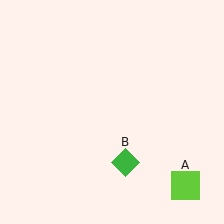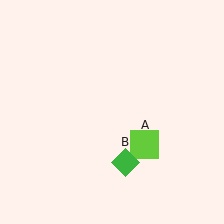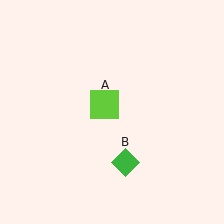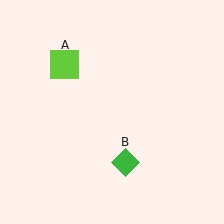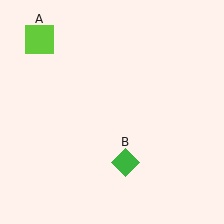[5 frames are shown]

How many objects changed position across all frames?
1 object changed position: lime square (object A).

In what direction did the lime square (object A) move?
The lime square (object A) moved up and to the left.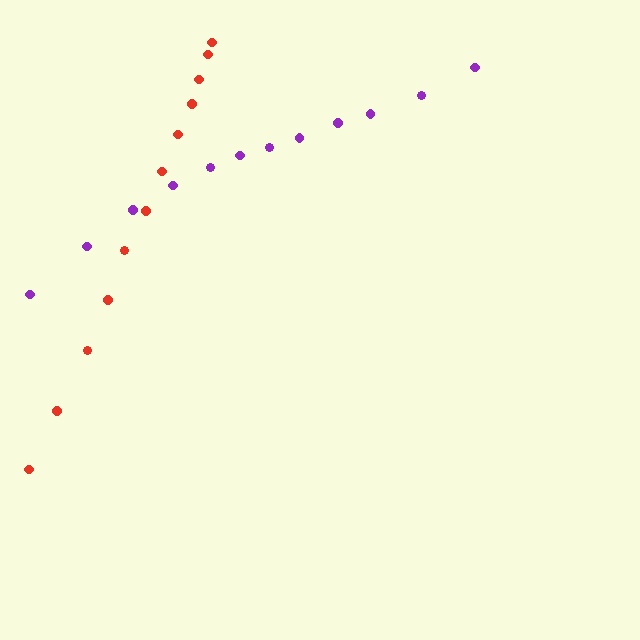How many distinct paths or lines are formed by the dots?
There are 2 distinct paths.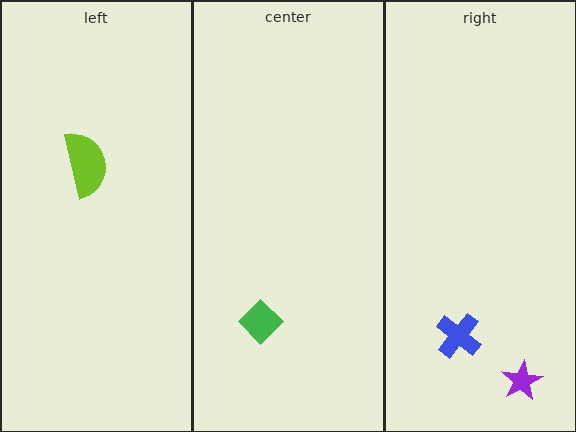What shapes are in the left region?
The lime semicircle.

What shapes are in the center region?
The green diamond.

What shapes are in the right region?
The purple star, the blue cross.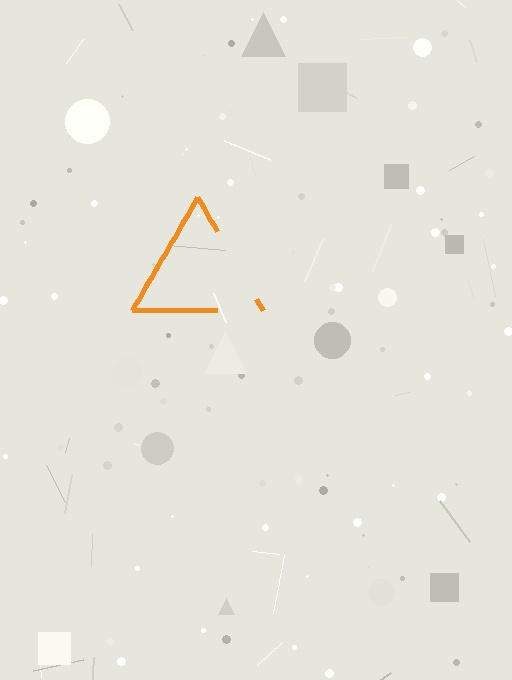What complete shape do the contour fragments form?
The contour fragments form a triangle.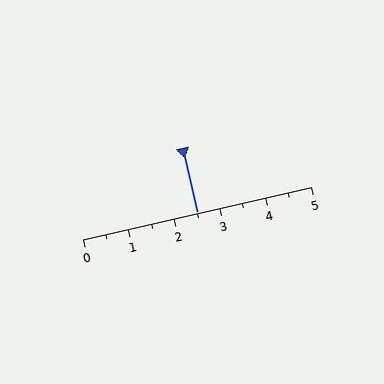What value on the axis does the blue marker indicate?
The marker indicates approximately 2.5.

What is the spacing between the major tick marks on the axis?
The major ticks are spaced 1 apart.